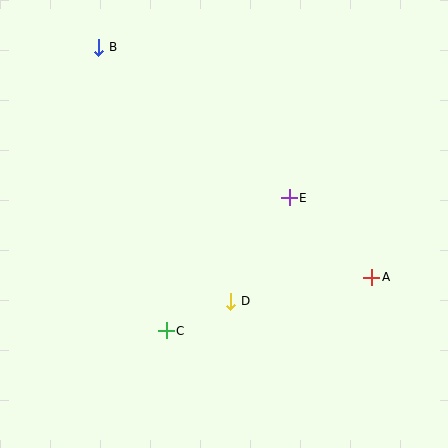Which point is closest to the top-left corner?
Point B is closest to the top-left corner.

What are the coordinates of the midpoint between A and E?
The midpoint between A and E is at (331, 238).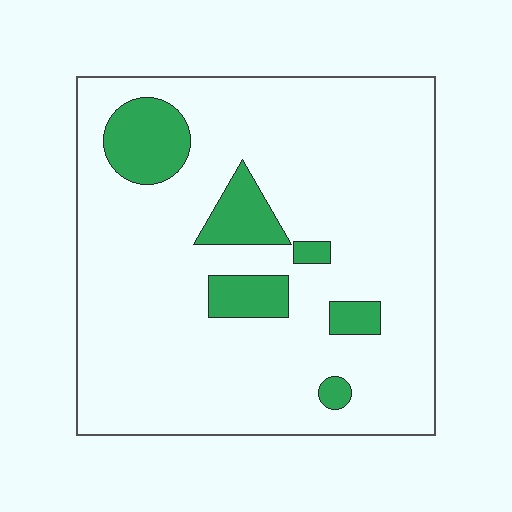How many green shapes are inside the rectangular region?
6.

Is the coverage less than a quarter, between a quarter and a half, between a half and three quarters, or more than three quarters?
Less than a quarter.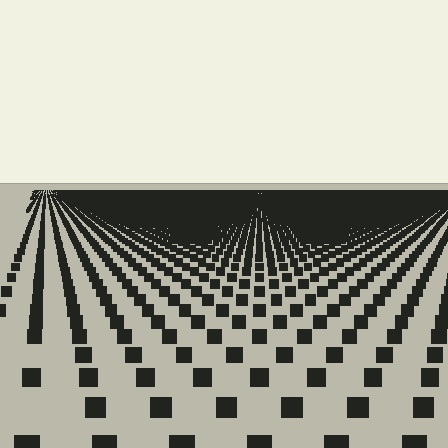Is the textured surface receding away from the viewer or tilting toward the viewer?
The surface is receding away from the viewer. Texture elements get smaller and denser toward the top.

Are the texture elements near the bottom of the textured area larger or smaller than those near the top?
Larger. Near the bottom, elements are closer to the viewer and appear at a bigger on-screen size.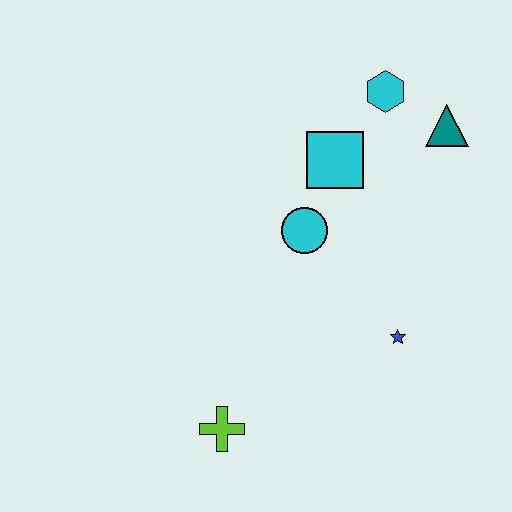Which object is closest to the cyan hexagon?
The teal triangle is closest to the cyan hexagon.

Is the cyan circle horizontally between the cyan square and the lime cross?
Yes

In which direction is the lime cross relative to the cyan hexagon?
The lime cross is below the cyan hexagon.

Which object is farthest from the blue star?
The cyan hexagon is farthest from the blue star.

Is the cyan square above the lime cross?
Yes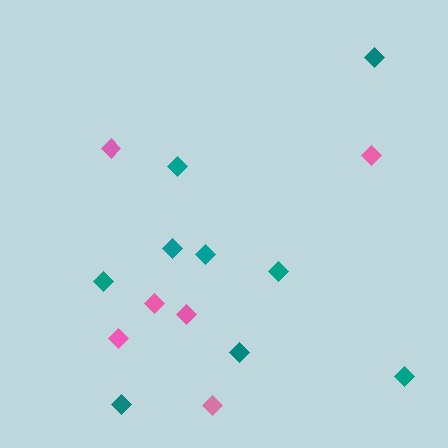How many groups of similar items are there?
There are 2 groups: one group of pink diamonds (6) and one group of teal diamonds (9).